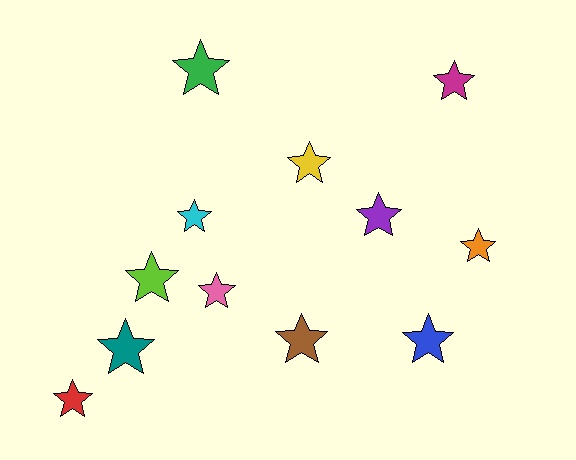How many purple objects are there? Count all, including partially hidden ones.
There is 1 purple object.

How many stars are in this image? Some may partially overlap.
There are 12 stars.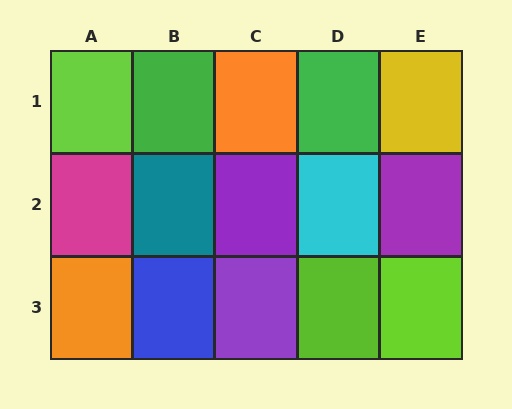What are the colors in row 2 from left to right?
Magenta, teal, purple, cyan, purple.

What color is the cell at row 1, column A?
Lime.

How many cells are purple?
3 cells are purple.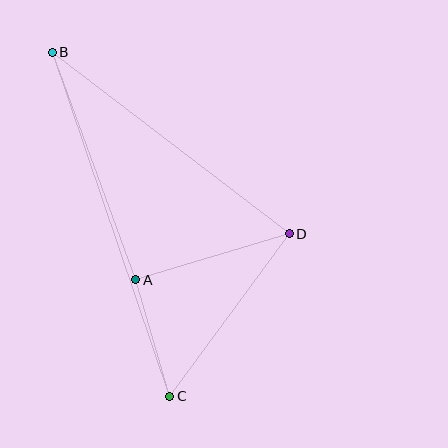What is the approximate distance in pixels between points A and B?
The distance between A and B is approximately 242 pixels.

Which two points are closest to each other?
Points A and C are closest to each other.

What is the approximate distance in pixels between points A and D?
The distance between A and D is approximately 160 pixels.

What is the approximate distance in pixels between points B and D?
The distance between B and D is approximately 298 pixels.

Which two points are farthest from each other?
Points B and C are farthest from each other.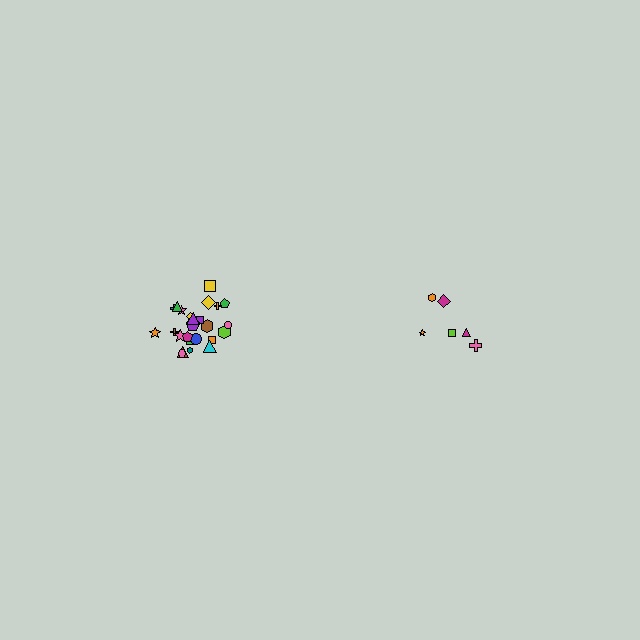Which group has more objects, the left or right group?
The left group.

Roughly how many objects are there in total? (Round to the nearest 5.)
Roughly 30 objects in total.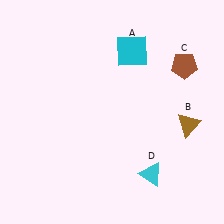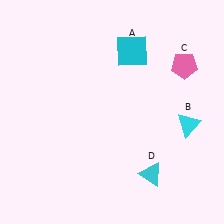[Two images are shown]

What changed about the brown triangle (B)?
In Image 1, B is brown. In Image 2, it changed to cyan.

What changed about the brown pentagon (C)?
In Image 1, C is brown. In Image 2, it changed to pink.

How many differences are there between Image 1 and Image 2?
There are 2 differences between the two images.